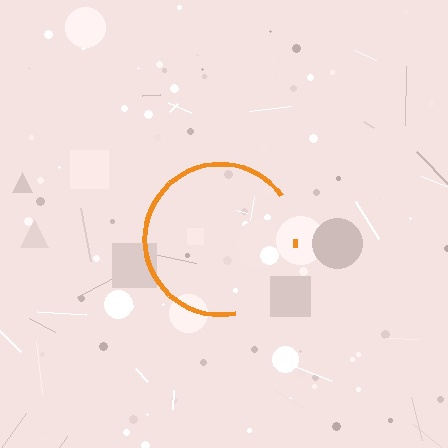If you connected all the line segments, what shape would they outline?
They would outline a circle.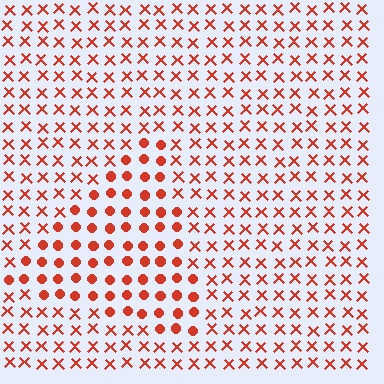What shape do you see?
I see a triangle.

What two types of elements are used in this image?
The image uses circles inside the triangle region and X marks outside it.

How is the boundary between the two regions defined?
The boundary is defined by a change in element shape: circles inside vs. X marks outside. All elements share the same color and spacing.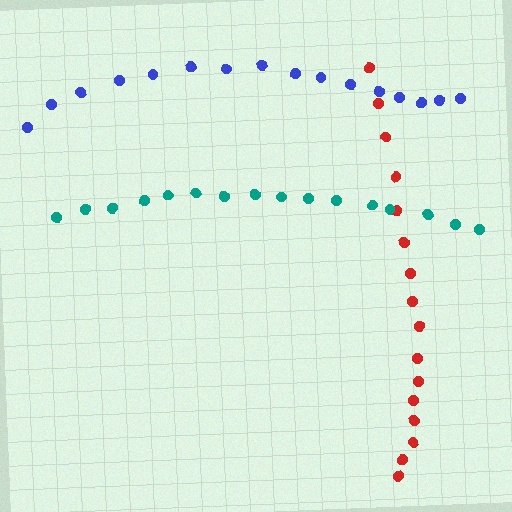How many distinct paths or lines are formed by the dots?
There are 3 distinct paths.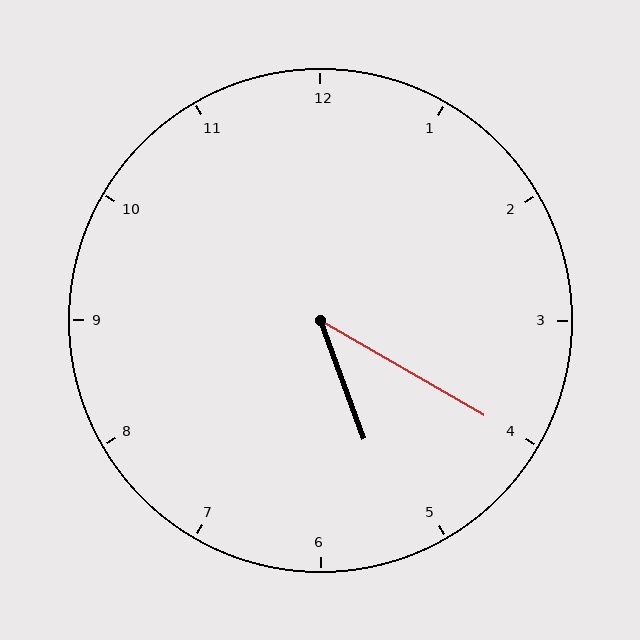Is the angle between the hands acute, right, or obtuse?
It is acute.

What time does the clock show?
5:20.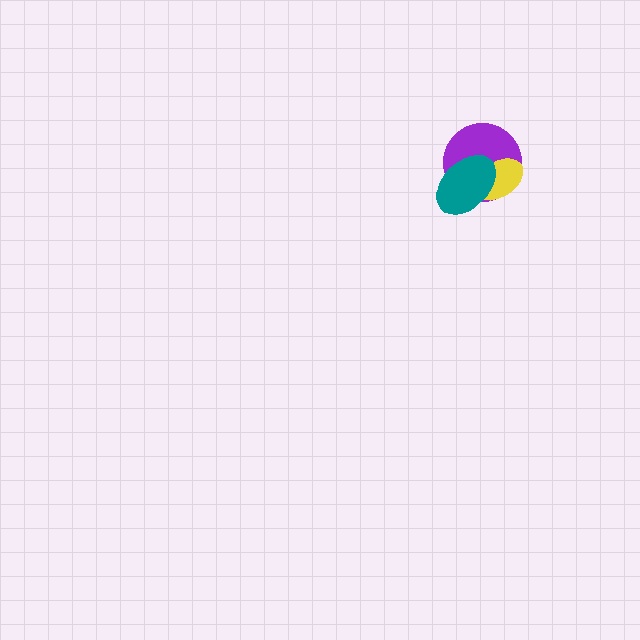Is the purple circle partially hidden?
Yes, it is partially covered by another shape.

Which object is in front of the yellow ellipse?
The teal ellipse is in front of the yellow ellipse.